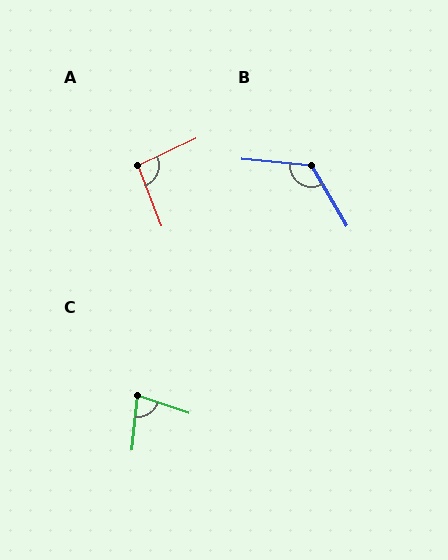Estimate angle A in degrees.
Approximately 94 degrees.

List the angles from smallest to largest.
C (76°), A (94°), B (127°).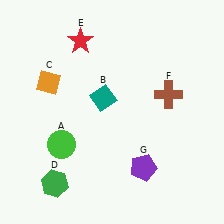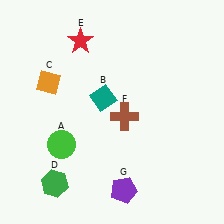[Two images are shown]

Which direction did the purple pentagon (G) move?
The purple pentagon (G) moved down.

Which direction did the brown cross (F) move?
The brown cross (F) moved left.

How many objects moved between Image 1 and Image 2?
2 objects moved between the two images.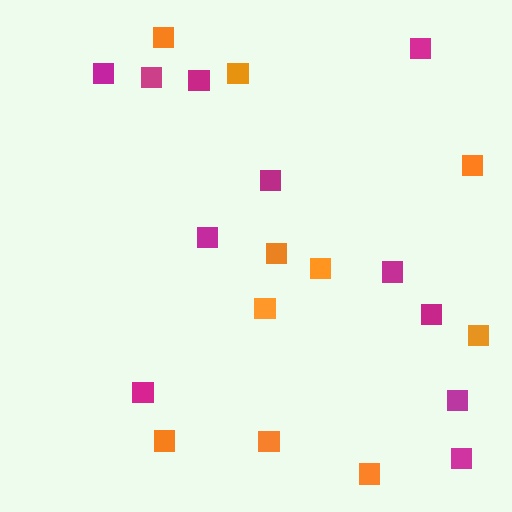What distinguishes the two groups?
There are 2 groups: one group of magenta squares (11) and one group of orange squares (10).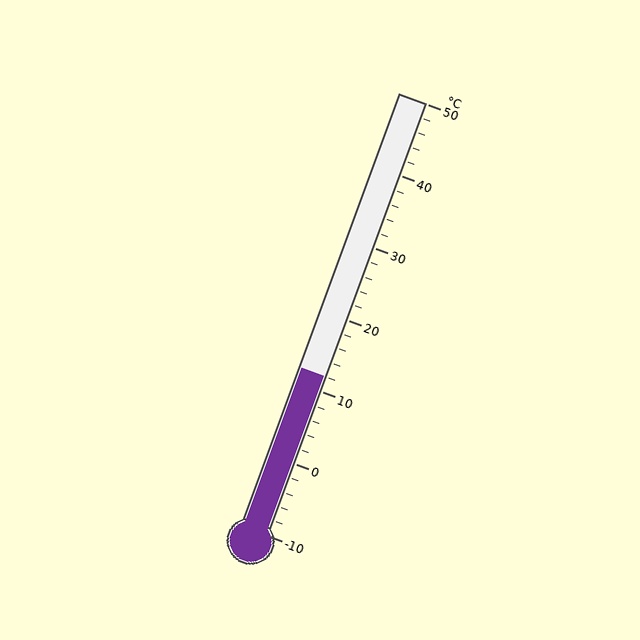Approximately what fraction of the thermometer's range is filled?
The thermometer is filled to approximately 35% of its range.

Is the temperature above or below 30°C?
The temperature is below 30°C.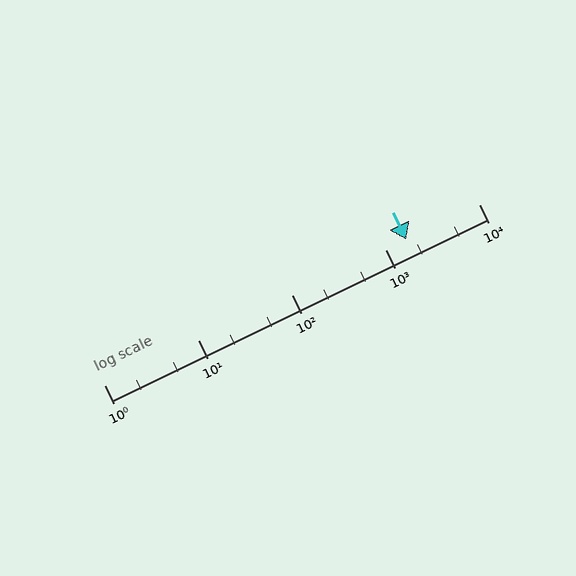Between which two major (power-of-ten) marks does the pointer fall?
The pointer is between 1000 and 10000.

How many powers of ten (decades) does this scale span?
The scale spans 4 decades, from 1 to 10000.